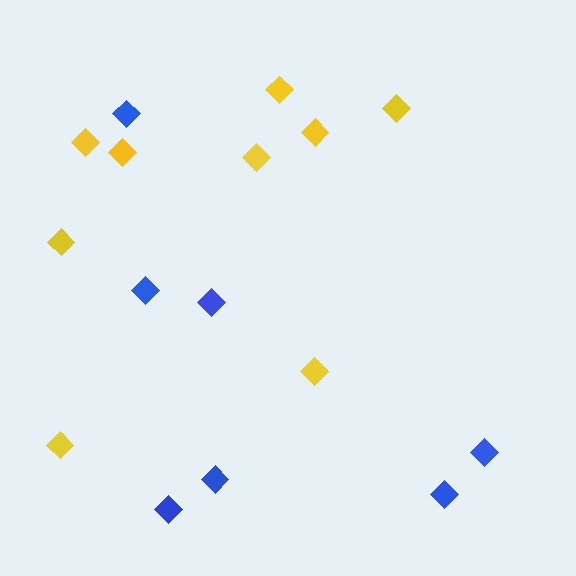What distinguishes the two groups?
There are 2 groups: one group of blue diamonds (7) and one group of yellow diamonds (9).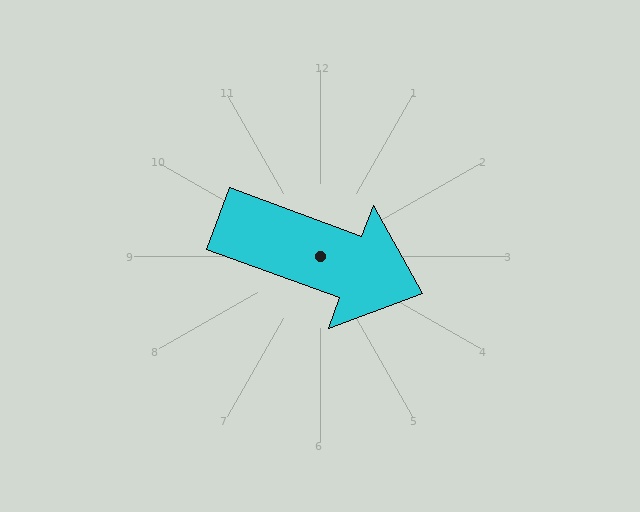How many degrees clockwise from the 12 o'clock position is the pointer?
Approximately 110 degrees.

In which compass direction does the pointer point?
East.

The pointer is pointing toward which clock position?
Roughly 4 o'clock.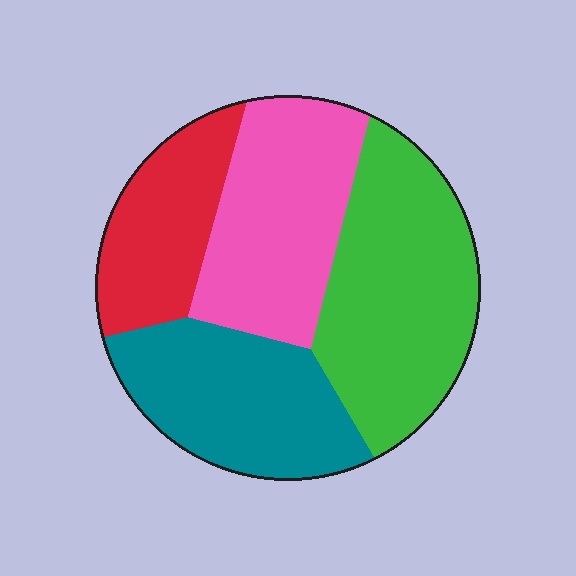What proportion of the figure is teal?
Teal takes up about one quarter (1/4) of the figure.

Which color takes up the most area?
Green, at roughly 30%.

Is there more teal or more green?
Green.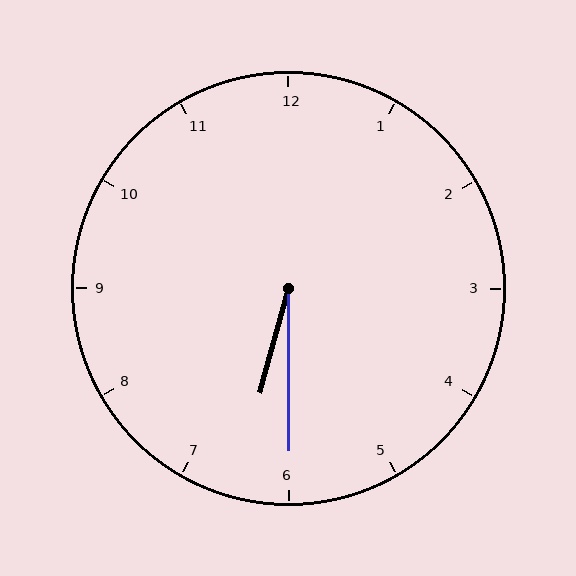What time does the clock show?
6:30.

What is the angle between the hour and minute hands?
Approximately 15 degrees.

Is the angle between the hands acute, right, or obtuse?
It is acute.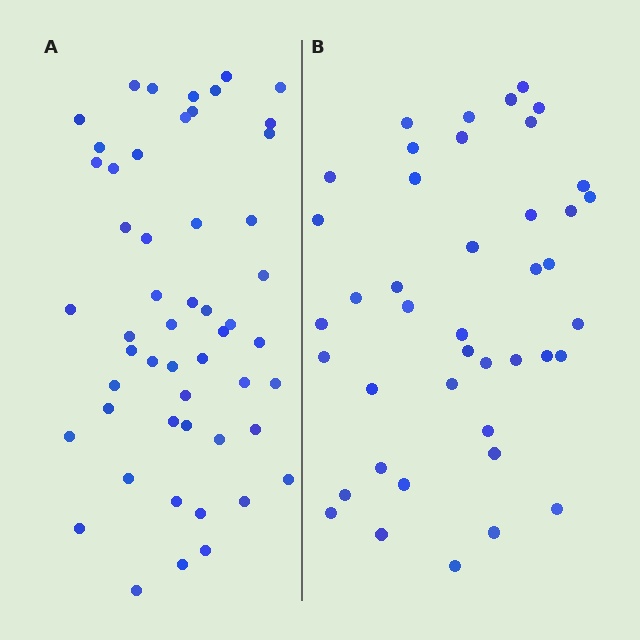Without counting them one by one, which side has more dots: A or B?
Region A (the left region) has more dots.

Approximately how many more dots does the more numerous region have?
Region A has roughly 10 or so more dots than region B.